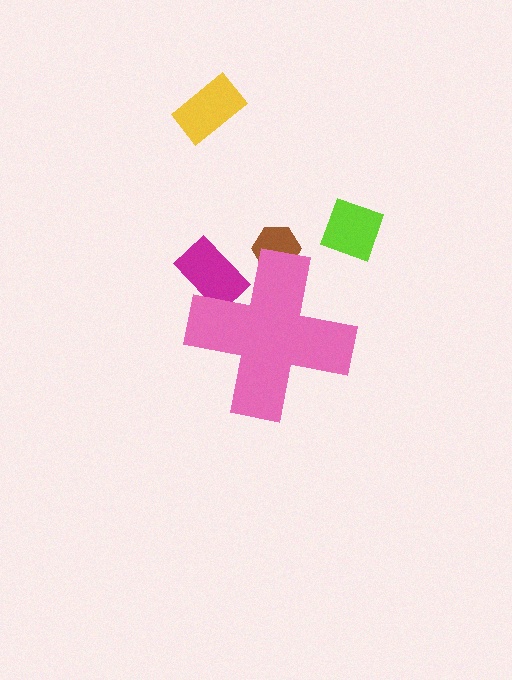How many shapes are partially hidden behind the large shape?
2 shapes are partially hidden.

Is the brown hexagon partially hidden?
Yes, the brown hexagon is partially hidden behind the pink cross.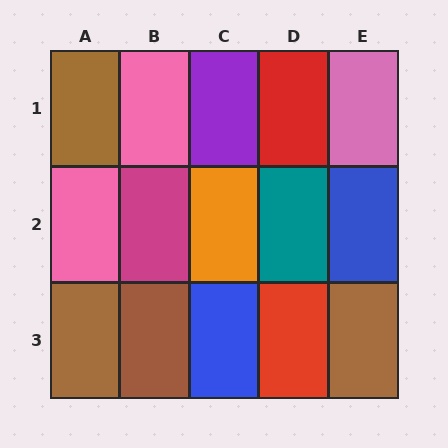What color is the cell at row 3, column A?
Brown.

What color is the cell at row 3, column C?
Blue.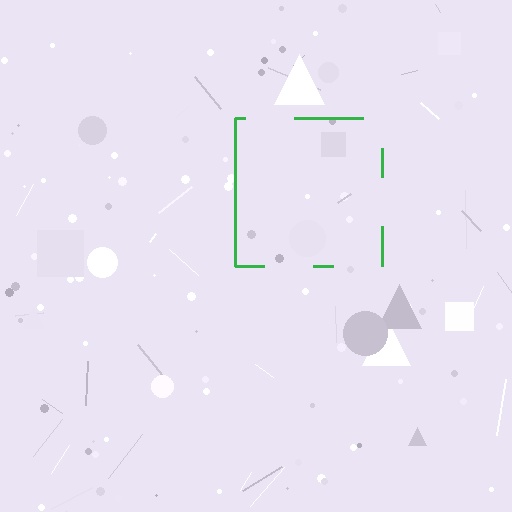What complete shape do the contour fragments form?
The contour fragments form a square.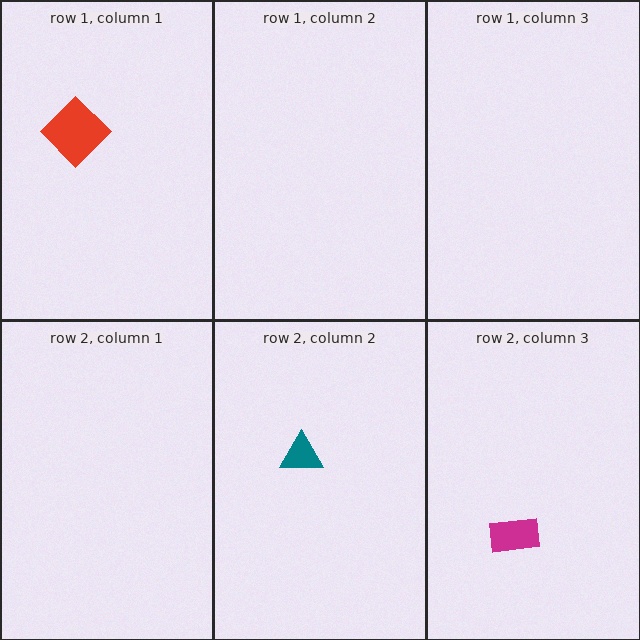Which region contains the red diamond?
The row 1, column 1 region.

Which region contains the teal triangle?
The row 2, column 2 region.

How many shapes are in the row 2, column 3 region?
1.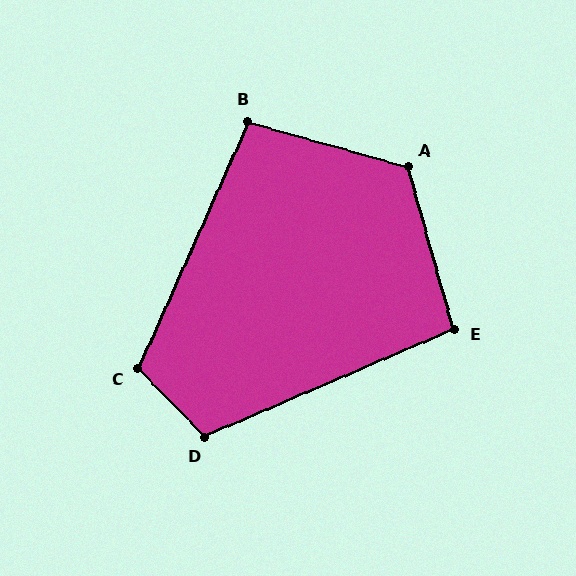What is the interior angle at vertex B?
Approximately 98 degrees (obtuse).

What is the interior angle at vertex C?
Approximately 111 degrees (obtuse).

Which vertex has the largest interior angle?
A, at approximately 121 degrees.